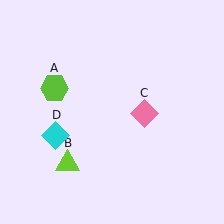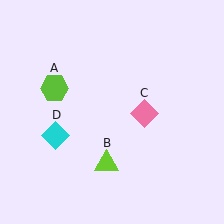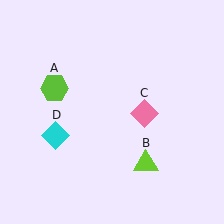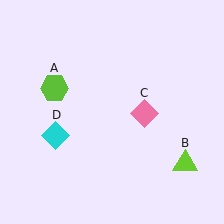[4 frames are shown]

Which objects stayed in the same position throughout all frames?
Lime hexagon (object A) and pink diamond (object C) and cyan diamond (object D) remained stationary.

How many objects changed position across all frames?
1 object changed position: lime triangle (object B).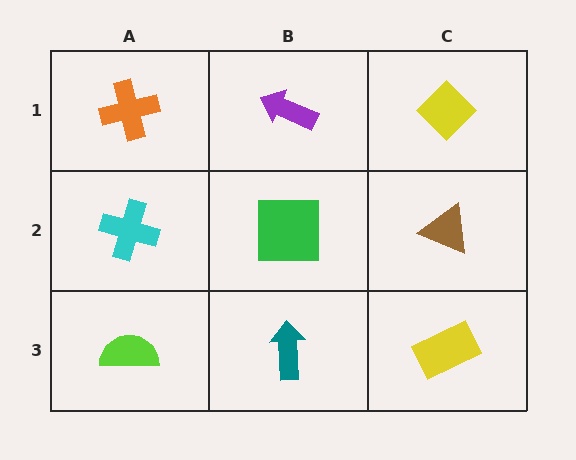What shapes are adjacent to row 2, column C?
A yellow diamond (row 1, column C), a yellow rectangle (row 3, column C), a green square (row 2, column B).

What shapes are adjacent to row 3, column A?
A cyan cross (row 2, column A), a teal arrow (row 3, column B).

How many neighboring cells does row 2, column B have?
4.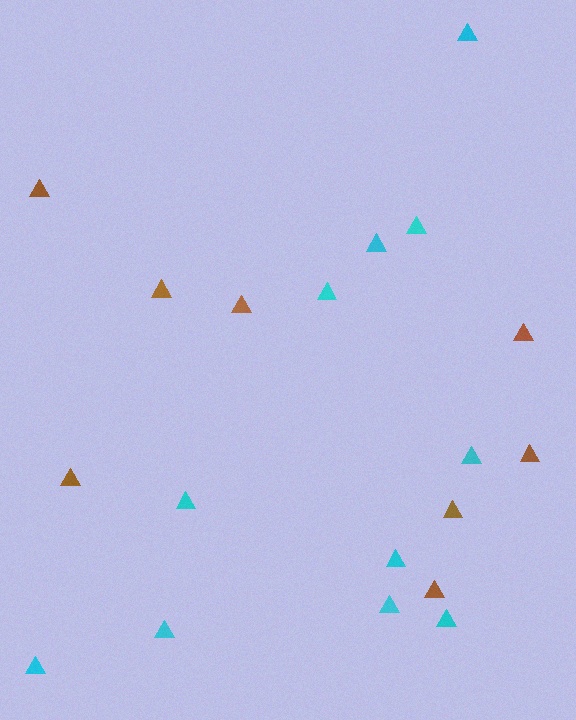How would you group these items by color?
There are 2 groups: one group of brown triangles (8) and one group of cyan triangles (11).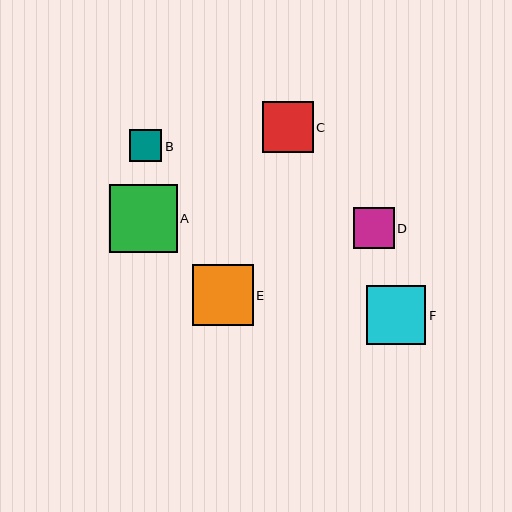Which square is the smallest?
Square B is the smallest with a size of approximately 32 pixels.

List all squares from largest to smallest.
From largest to smallest: A, E, F, C, D, B.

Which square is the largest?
Square A is the largest with a size of approximately 68 pixels.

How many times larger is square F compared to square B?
Square F is approximately 1.8 times the size of square B.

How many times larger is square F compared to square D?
Square F is approximately 1.5 times the size of square D.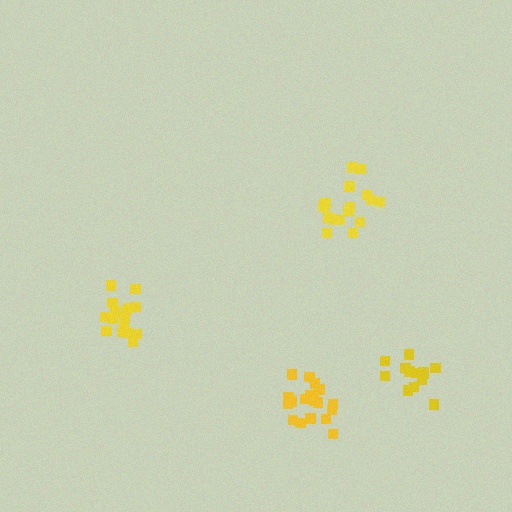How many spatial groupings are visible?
There are 4 spatial groupings.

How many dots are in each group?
Group 1: 16 dots, Group 2: 18 dots, Group 3: 13 dots, Group 4: 16 dots (63 total).